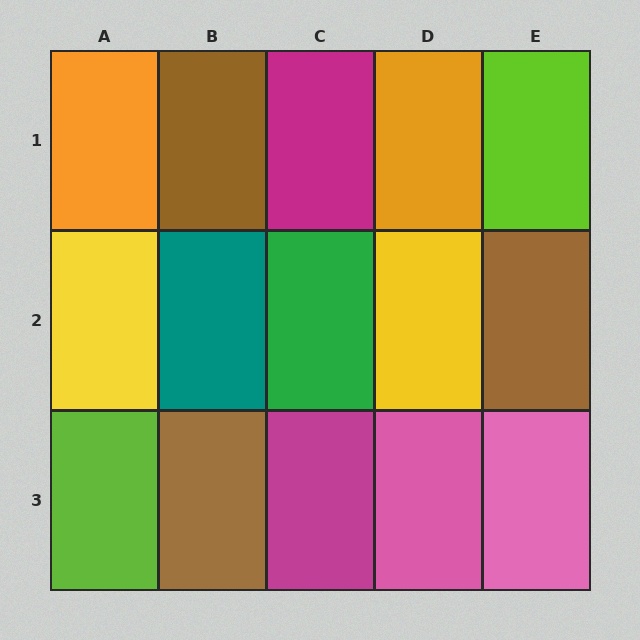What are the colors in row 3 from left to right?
Lime, brown, magenta, pink, pink.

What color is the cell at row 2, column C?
Green.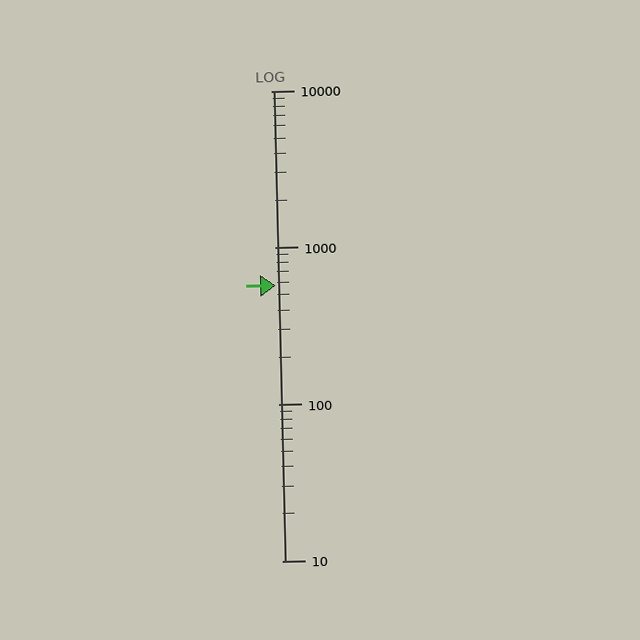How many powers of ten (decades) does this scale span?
The scale spans 3 decades, from 10 to 10000.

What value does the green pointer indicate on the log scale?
The pointer indicates approximately 570.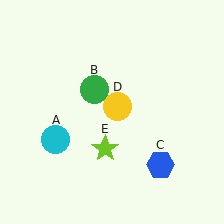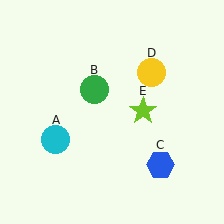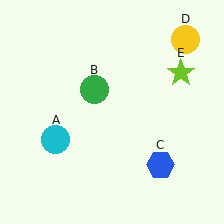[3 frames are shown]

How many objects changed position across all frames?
2 objects changed position: yellow circle (object D), lime star (object E).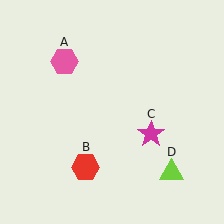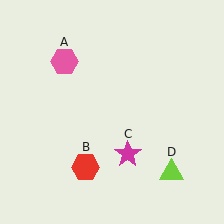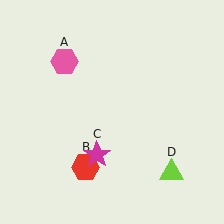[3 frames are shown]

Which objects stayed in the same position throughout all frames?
Pink hexagon (object A) and red hexagon (object B) and lime triangle (object D) remained stationary.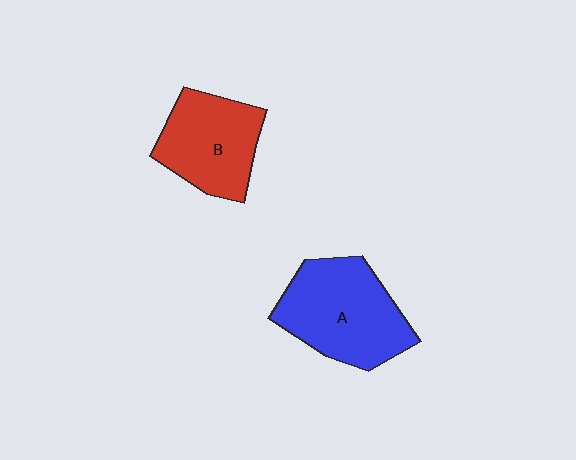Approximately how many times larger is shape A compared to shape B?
Approximately 1.3 times.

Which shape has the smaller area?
Shape B (red).